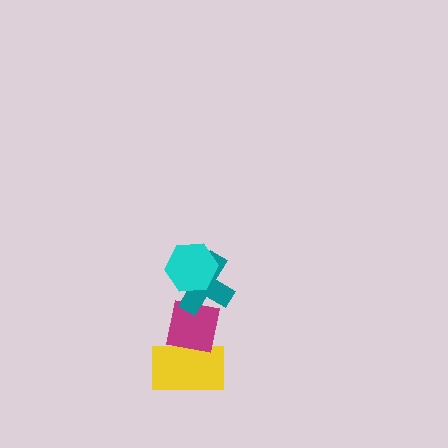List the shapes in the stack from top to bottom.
From top to bottom: the cyan hexagon, the teal cross, the magenta square, the yellow rectangle.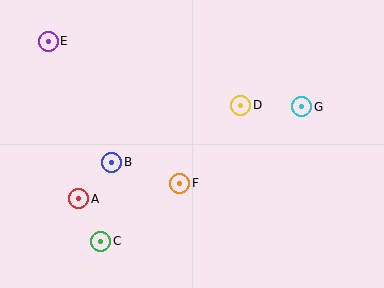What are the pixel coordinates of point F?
Point F is at (180, 183).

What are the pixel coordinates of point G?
Point G is at (302, 107).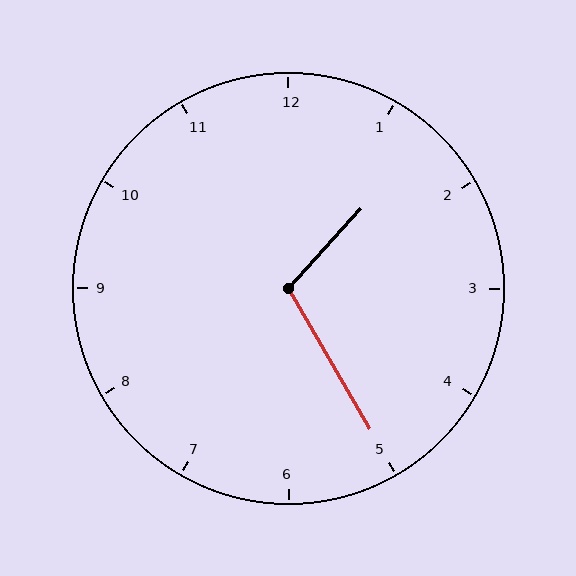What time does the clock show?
1:25.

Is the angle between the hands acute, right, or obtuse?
It is obtuse.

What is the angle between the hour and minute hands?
Approximately 108 degrees.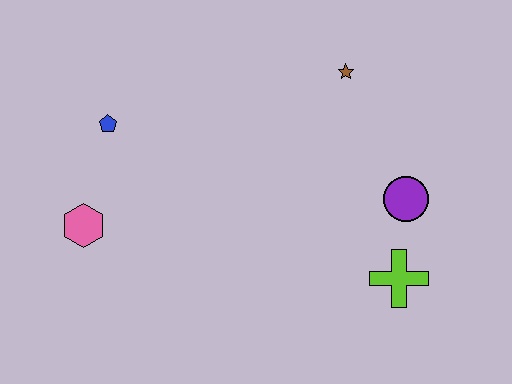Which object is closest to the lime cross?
The purple circle is closest to the lime cross.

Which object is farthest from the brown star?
The pink hexagon is farthest from the brown star.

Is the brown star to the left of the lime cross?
Yes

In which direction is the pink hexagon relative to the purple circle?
The pink hexagon is to the left of the purple circle.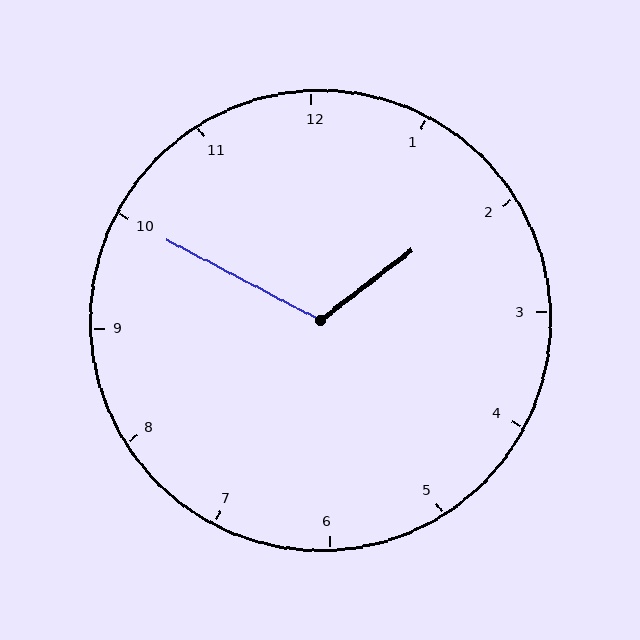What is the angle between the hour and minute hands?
Approximately 115 degrees.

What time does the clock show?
1:50.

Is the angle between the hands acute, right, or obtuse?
It is obtuse.